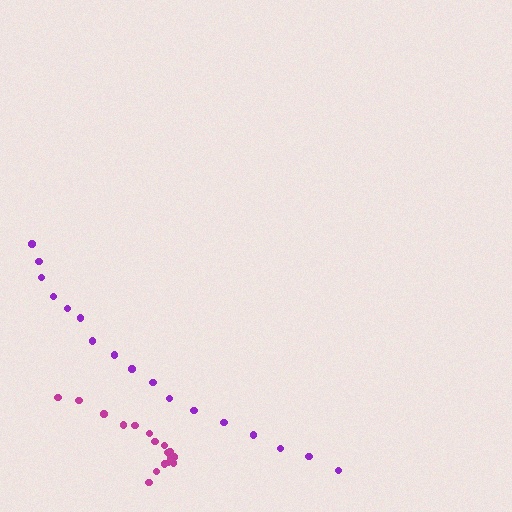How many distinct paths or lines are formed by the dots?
There are 2 distinct paths.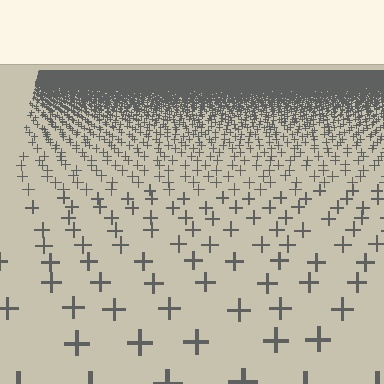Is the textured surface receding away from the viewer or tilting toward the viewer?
The surface is receding away from the viewer. Texture elements get smaller and denser toward the top.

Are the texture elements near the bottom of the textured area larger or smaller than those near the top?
Larger. Near the bottom, elements are closer to the viewer and appear at a bigger on-screen size.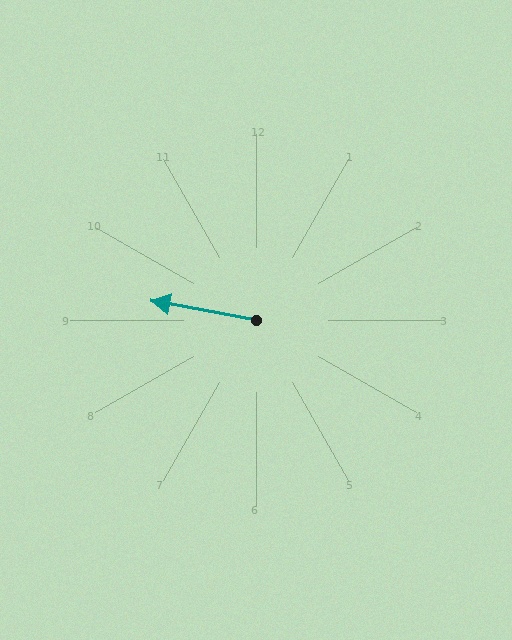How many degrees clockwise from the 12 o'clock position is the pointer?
Approximately 280 degrees.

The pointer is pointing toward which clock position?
Roughly 9 o'clock.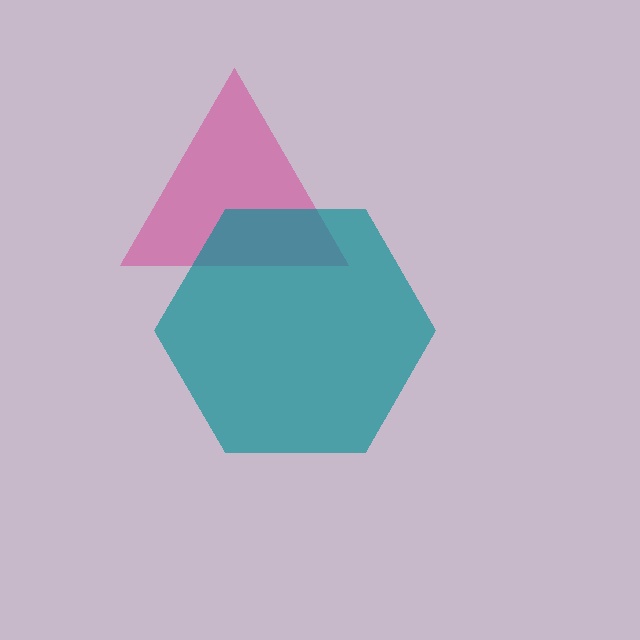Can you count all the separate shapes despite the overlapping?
Yes, there are 2 separate shapes.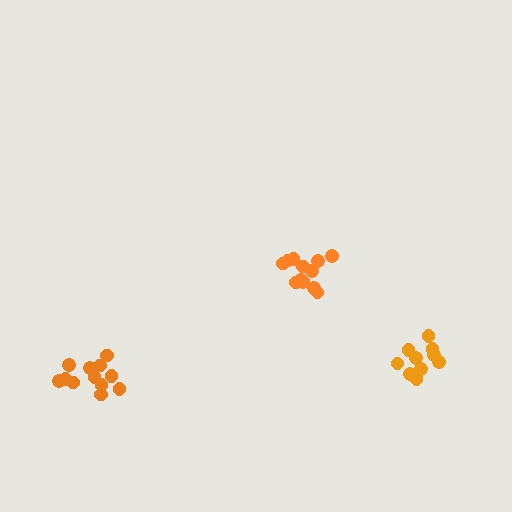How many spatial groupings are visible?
There are 3 spatial groupings.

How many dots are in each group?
Group 1: 13 dots, Group 2: 12 dots, Group 3: 10 dots (35 total).